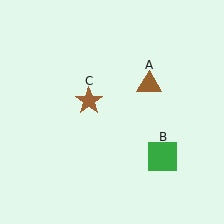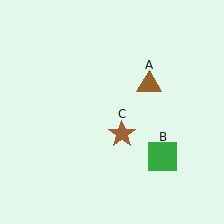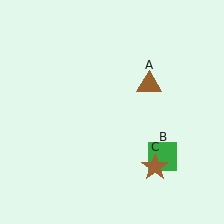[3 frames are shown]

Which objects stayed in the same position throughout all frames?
Brown triangle (object A) and green square (object B) remained stationary.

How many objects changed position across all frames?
1 object changed position: brown star (object C).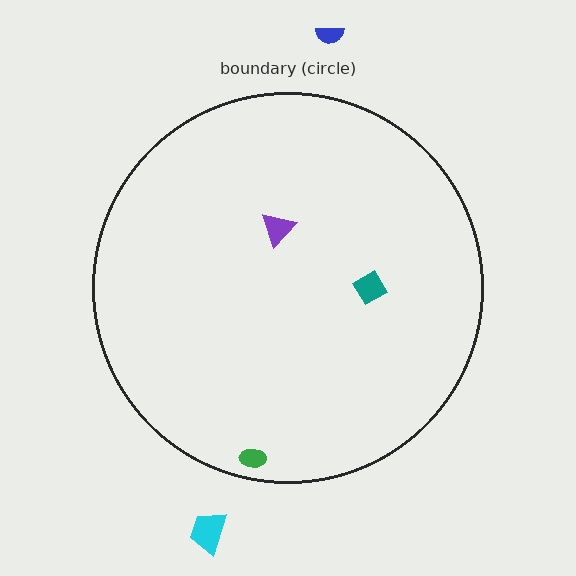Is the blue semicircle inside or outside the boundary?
Outside.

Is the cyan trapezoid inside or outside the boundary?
Outside.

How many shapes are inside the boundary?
3 inside, 2 outside.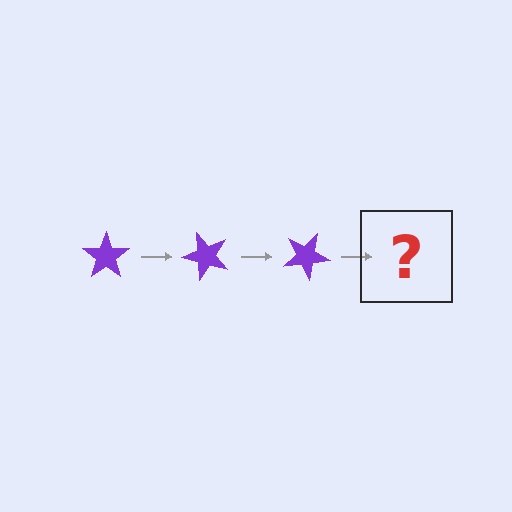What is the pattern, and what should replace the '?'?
The pattern is that the star rotates 50 degrees each step. The '?' should be a purple star rotated 150 degrees.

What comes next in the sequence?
The next element should be a purple star rotated 150 degrees.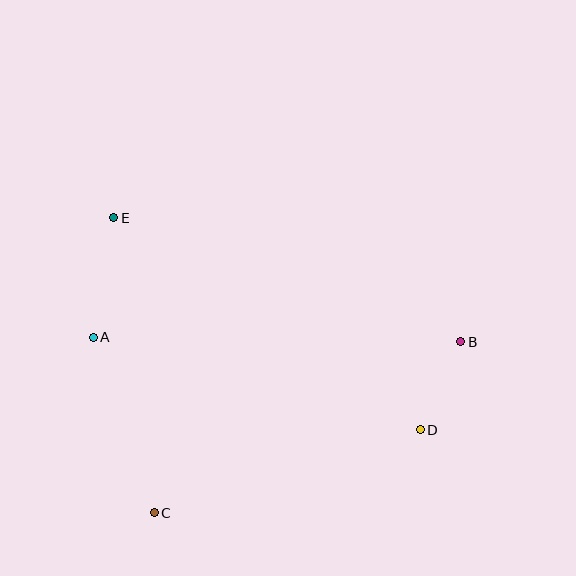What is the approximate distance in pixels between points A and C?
The distance between A and C is approximately 186 pixels.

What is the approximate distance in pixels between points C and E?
The distance between C and E is approximately 297 pixels.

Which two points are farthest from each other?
Points D and E are farthest from each other.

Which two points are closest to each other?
Points B and D are closest to each other.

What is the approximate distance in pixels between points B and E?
The distance between B and E is approximately 368 pixels.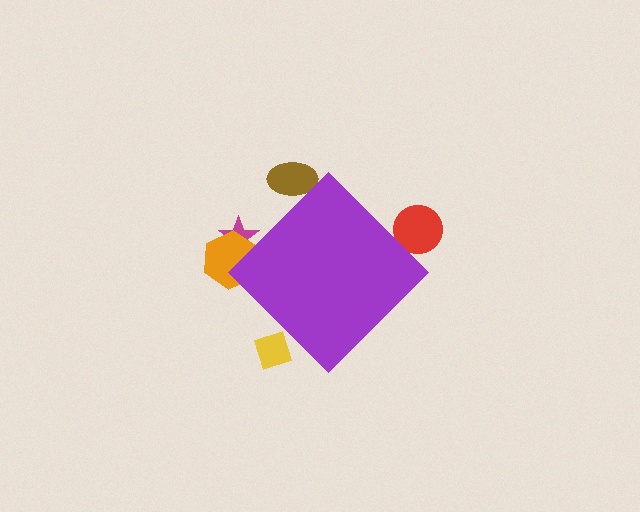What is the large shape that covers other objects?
A purple diamond.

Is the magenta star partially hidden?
Yes, the magenta star is partially hidden behind the purple diamond.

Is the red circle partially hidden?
Yes, the red circle is partially hidden behind the purple diamond.